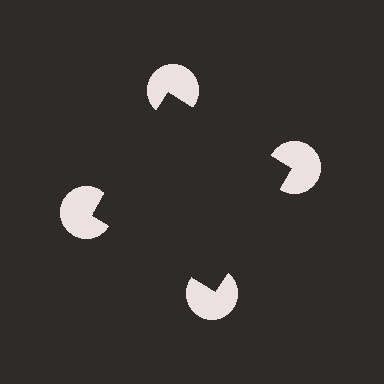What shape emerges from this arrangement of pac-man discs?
An illusory square — its edges are inferred from the aligned wedge cuts in the pac-man discs, not physically drawn.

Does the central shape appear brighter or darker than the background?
It typically appears slightly darker than the background, even though no actual brightness change is drawn.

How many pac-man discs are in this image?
There are 4 — one at each vertex of the illusory square.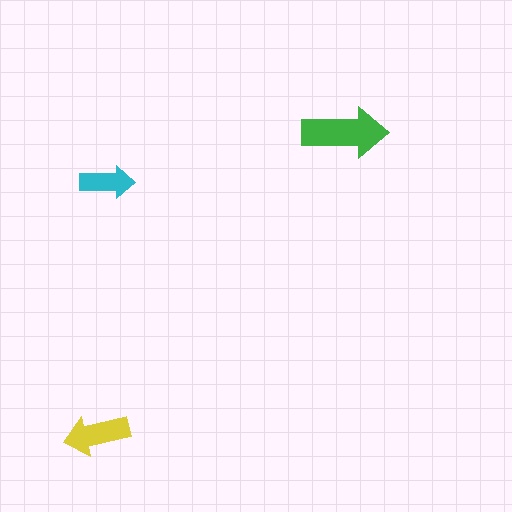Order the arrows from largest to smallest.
the green one, the yellow one, the cyan one.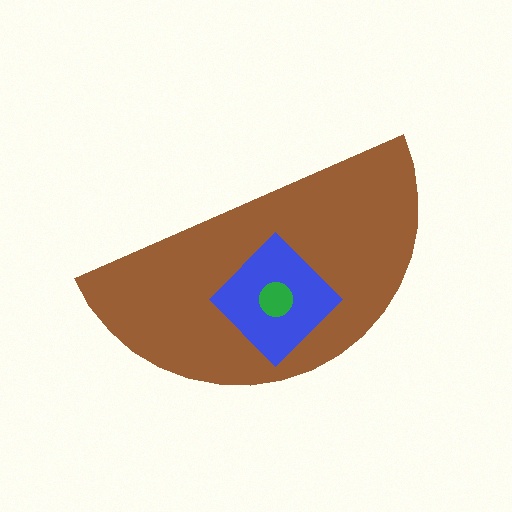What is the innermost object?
The green circle.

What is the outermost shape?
The brown semicircle.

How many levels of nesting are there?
3.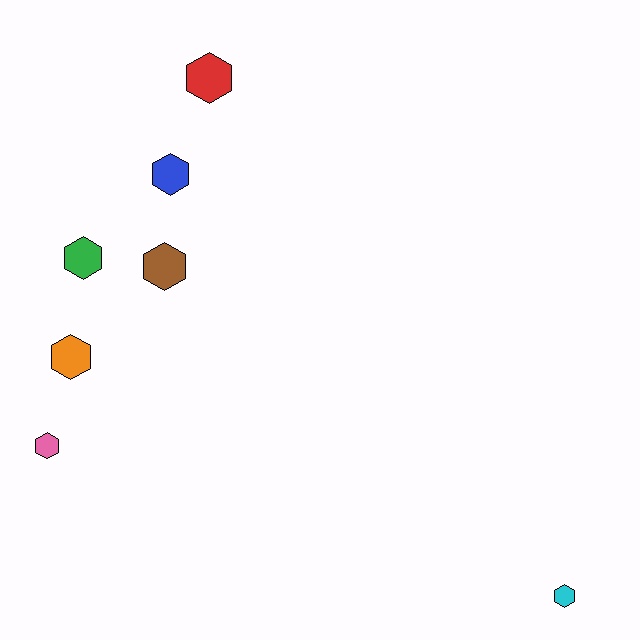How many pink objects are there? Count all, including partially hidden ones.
There is 1 pink object.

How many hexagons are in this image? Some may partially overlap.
There are 7 hexagons.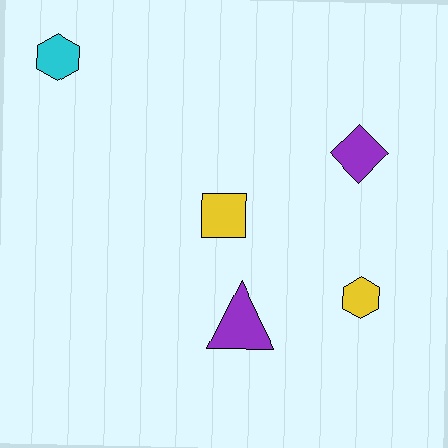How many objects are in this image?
There are 5 objects.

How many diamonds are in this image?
There is 1 diamond.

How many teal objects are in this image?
There are no teal objects.